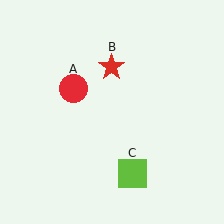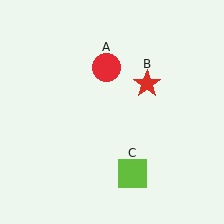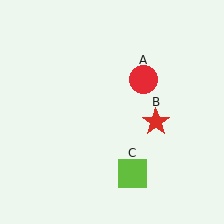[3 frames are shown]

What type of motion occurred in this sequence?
The red circle (object A), red star (object B) rotated clockwise around the center of the scene.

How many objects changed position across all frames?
2 objects changed position: red circle (object A), red star (object B).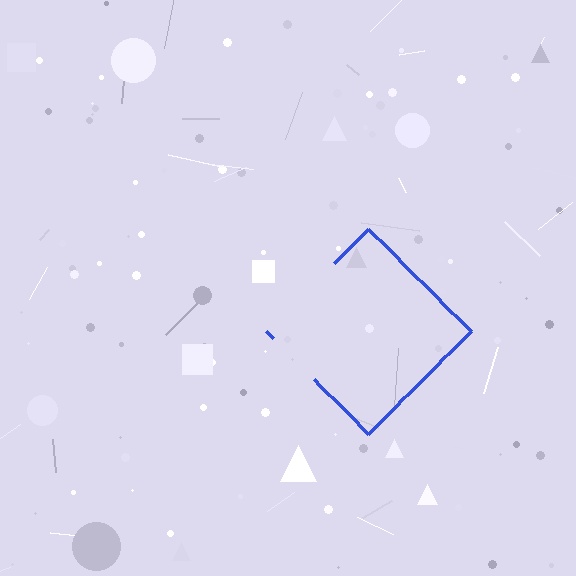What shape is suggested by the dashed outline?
The dashed outline suggests a diamond.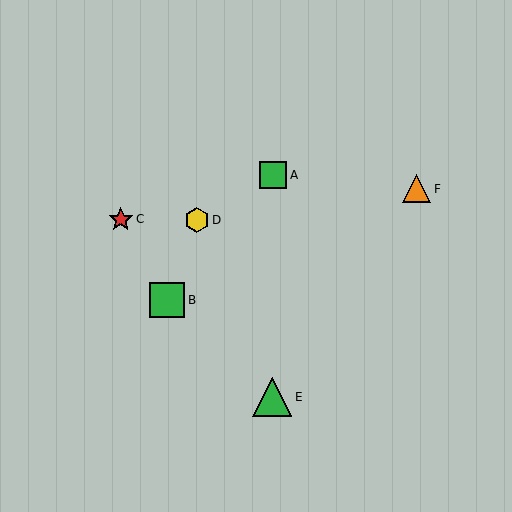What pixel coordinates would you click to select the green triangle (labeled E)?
Click at (272, 397) to select the green triangle E.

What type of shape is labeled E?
Shape E is a green triangle.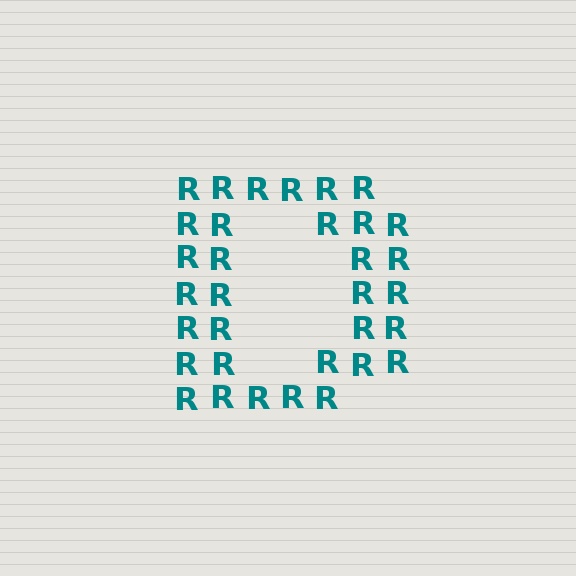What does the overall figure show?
The overall figure shows the letter D.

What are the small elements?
The small elements are letter R's.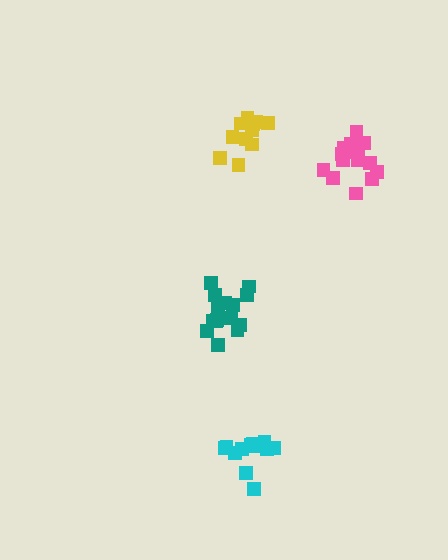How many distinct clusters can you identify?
There are 4 distinct clusters.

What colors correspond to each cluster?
The clusters are colored: yellow, cyan, teal, pink.